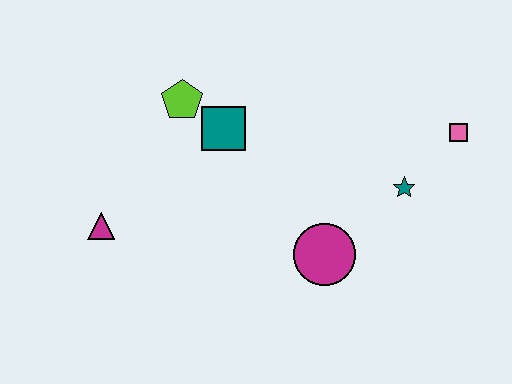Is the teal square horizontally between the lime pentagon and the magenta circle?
Yes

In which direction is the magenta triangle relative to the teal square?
The magenta triangle is to the left of the teal square.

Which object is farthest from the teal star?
The magenta triangle is farthest from the teal star.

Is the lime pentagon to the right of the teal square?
No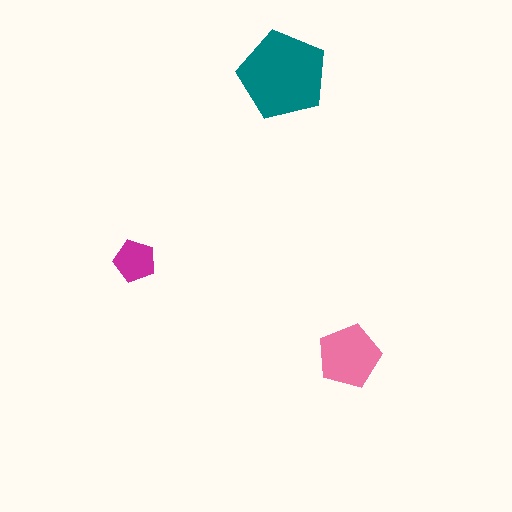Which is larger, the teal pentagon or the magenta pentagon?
The teal one.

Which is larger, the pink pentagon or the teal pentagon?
The teal one.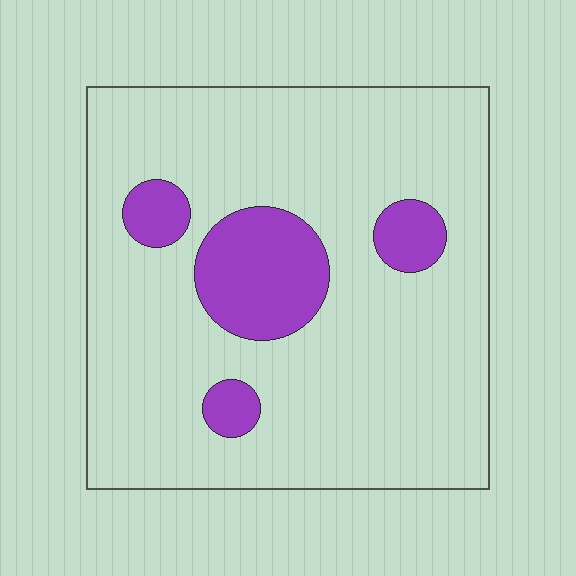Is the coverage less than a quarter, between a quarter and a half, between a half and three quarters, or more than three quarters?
Less than a quarter.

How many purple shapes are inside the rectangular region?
4.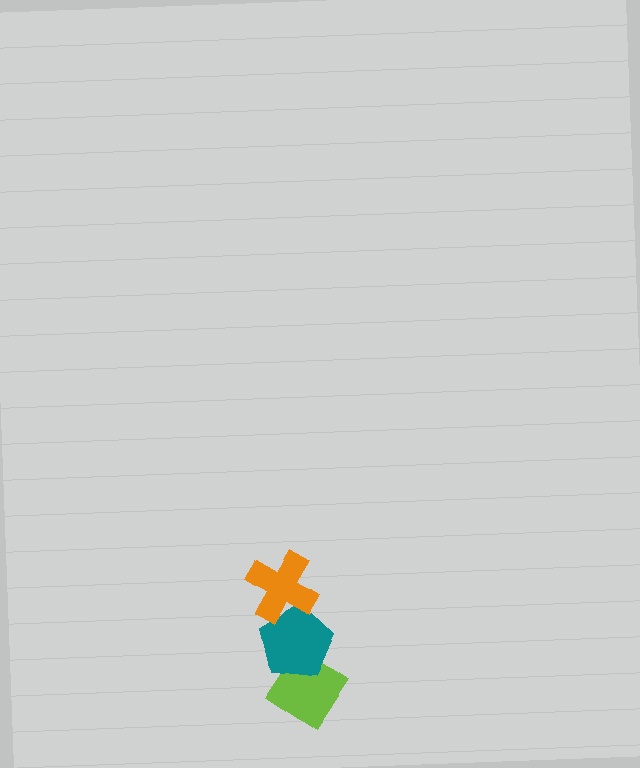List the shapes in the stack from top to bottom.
From top to bottom: the orange cross, the teal pentagon, the lime diamond.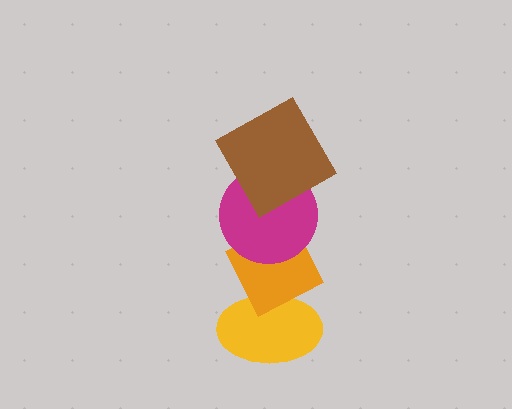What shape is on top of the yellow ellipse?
The orange diamond is on top of the yellow ellipse.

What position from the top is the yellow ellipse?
The yellow ellipse is 4th from the top.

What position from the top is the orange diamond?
The orange diamond is 3rd from the top.